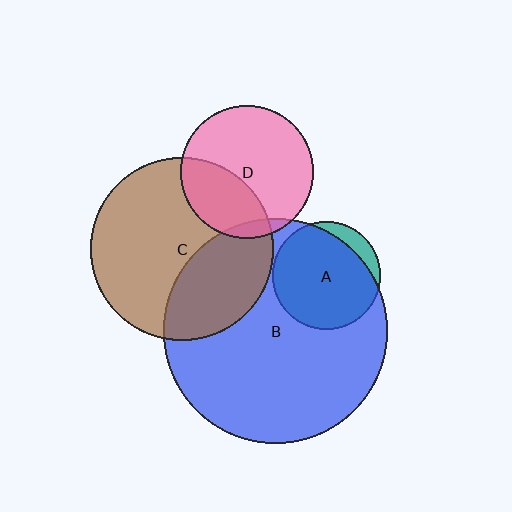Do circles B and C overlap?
Yes.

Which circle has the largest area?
Circle B (blue).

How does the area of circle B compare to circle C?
Approximately 1.5 times.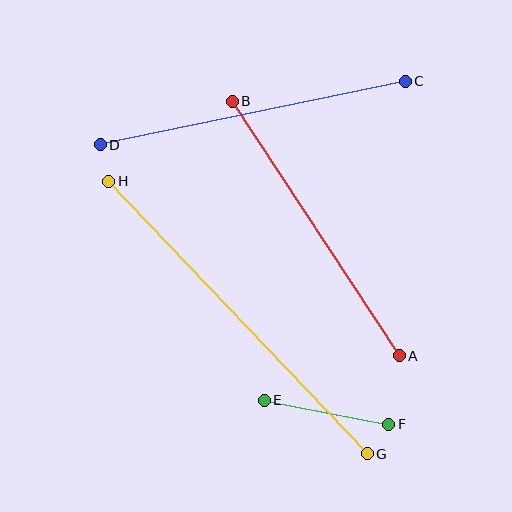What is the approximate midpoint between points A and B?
The midpoint is at approximately (316, 229) pixels.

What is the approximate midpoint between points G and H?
The midpoint is at approximately (238, 318) pixels.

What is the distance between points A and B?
The distance is approximately 305 pixels.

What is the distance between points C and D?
The distance is approximately 311 pixels.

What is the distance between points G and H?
The distance is approximately 376 pixels.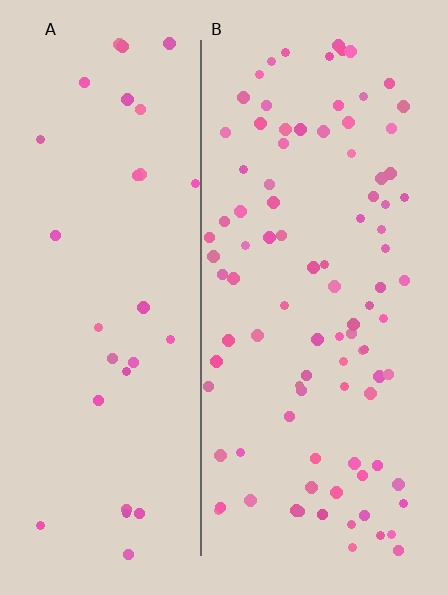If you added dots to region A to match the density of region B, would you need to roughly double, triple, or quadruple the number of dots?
Approximately triple.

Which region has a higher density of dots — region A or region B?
B (the right).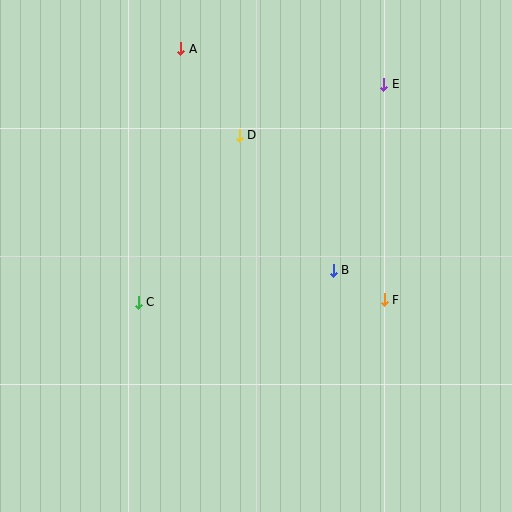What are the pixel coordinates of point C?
Point C is at (138, 302).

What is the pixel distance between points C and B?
The distance between C and B is 198 pixels.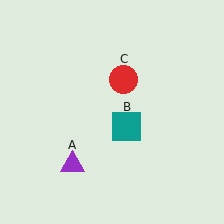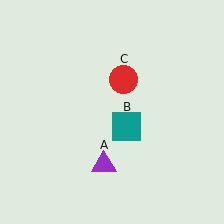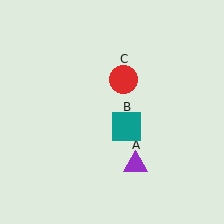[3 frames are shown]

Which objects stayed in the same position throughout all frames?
Teal square (object B) and red circle (object C) remained stationary.